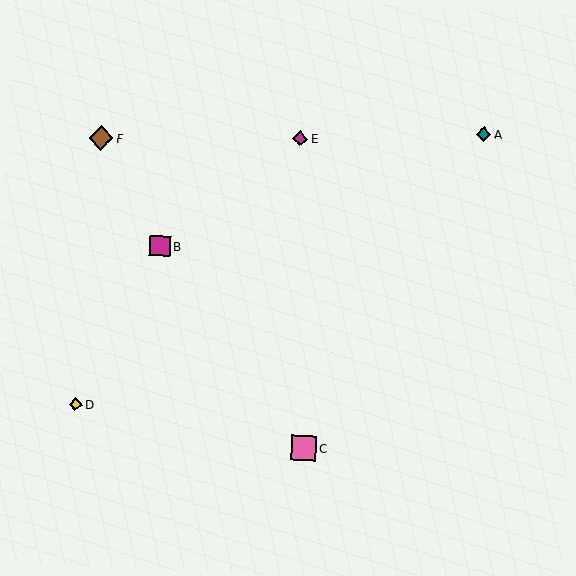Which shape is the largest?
The brown diamond (labeled F) is the largest.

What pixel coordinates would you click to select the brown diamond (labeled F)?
Click at (101, 138) to select the brown diamond F.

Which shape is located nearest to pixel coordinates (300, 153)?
The magenta diamond (labeled E) at (300, 138) is nearest to that location.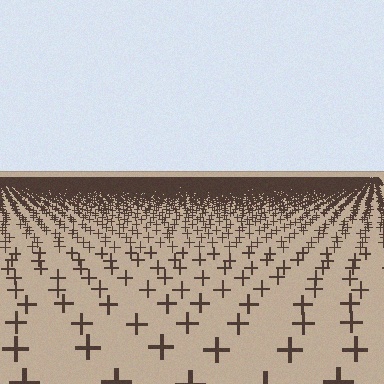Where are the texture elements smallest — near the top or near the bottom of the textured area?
Near the top.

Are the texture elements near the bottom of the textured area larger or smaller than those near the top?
Larger. Near the bottom, elements are closer to the viewer and appear at a bigger on-screen size.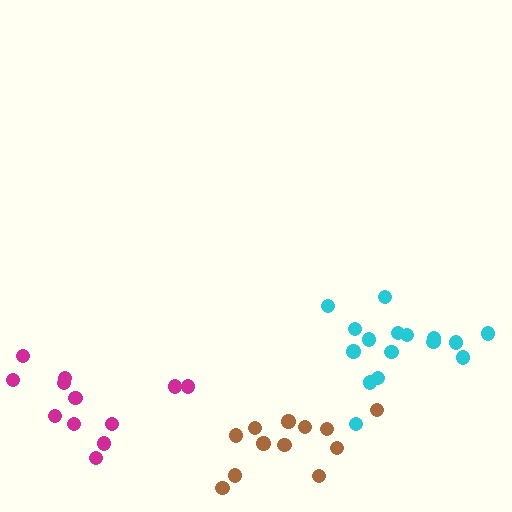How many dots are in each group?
Group 1: 12 dots, Group 2: 16 dots, Group 3: 12 dots (40 total).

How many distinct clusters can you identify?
There are 3 distinct clusters.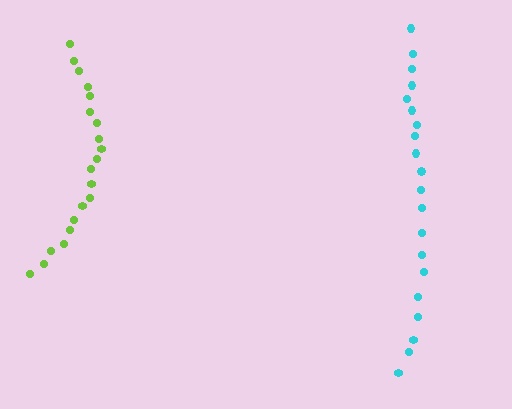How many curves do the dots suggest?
There are 2 distinct paths.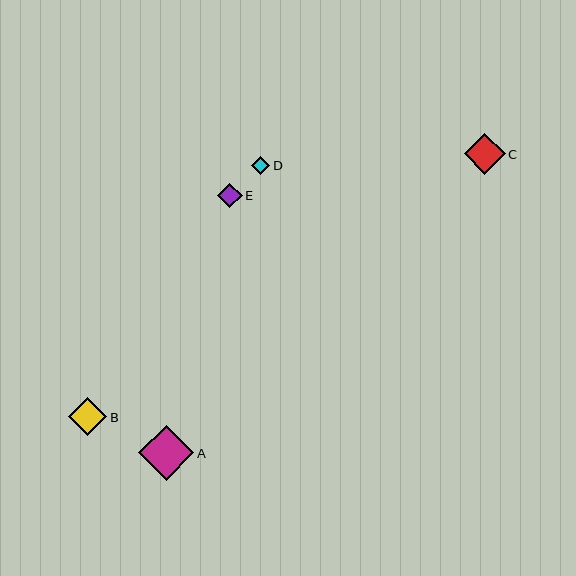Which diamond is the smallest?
Diamond D is the smallest with a size of approximately 18 pixels.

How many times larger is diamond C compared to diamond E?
Diamond C is approximately 1.7 times the size of diamond E.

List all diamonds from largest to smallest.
From largest to smallest: A, C, B, E, D.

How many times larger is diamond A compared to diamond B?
Diamond A is approximately 1.5 times the size of diamond B.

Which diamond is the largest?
Diamond A is the largest with a size of approximately 55 pixels.